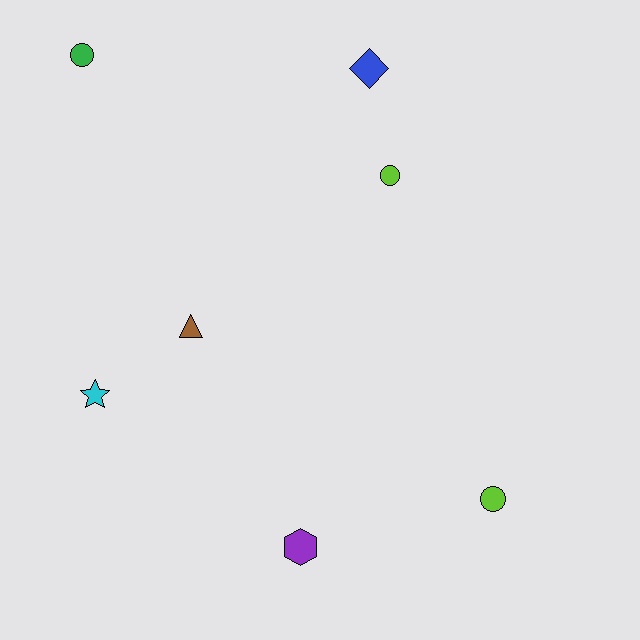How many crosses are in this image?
There are no crosses.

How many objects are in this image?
There are 7 objects.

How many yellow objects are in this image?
There are no yellow objects.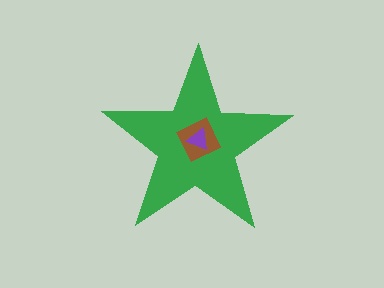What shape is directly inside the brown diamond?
The purple triangle.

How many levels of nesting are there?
3.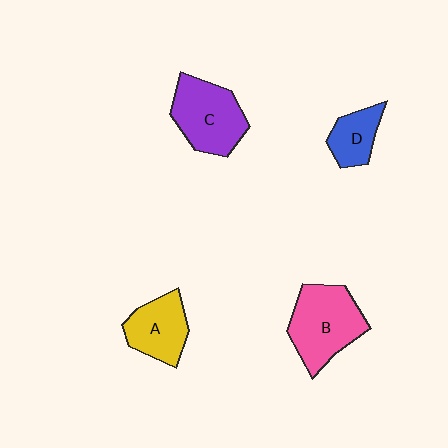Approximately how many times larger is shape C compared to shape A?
Approximately 1.3 times.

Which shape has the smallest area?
Shape D (blue).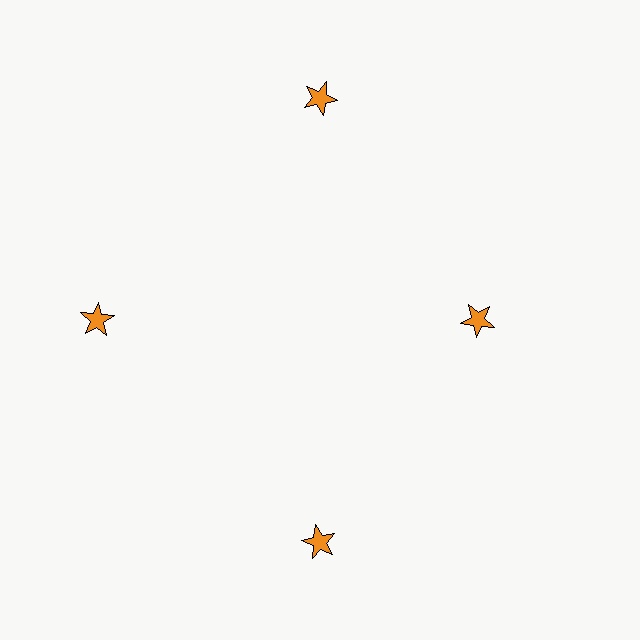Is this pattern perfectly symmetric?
No. The 4 orange stars are arranged in a ring, but one element near the 3 o'clock position is pulled inward toward the center, breaking the 4-fold rotational symmetry.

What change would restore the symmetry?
The symmetry would be restored by moving it outward, back onto the ring so that all 4 stars sit at equal angles and equal distance from the center.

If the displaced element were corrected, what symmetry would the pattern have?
It would have 4-fold rotational symmetry — the pattern would map onto itself every 90 degrees.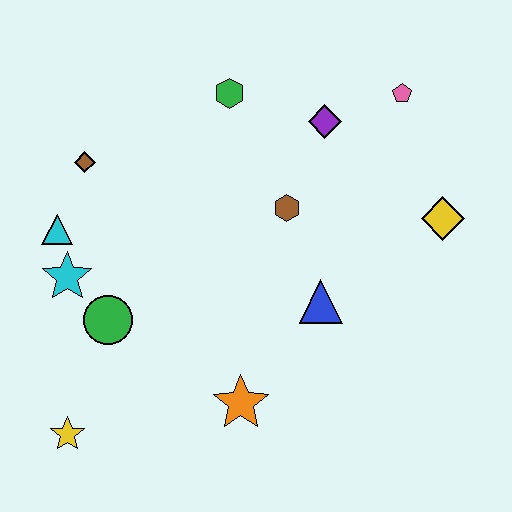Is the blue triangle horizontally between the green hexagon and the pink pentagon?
Yes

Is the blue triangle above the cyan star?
No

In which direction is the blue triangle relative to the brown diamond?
The blue triangle is to the right of the brown diamond.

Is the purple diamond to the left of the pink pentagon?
Yes